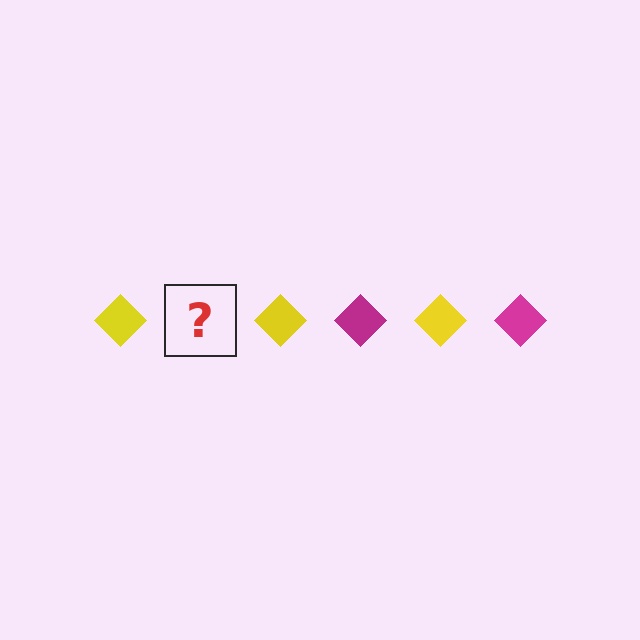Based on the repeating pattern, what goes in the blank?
The blank should be a magenta diamond.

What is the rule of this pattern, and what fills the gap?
The rule is that the pattern cycles through yellow, magenta diamonds. The gap should be filled with a magenta diamond.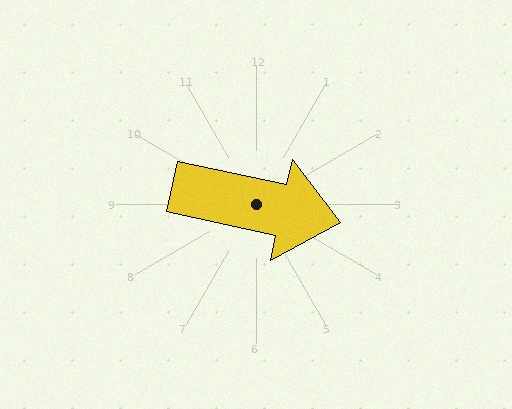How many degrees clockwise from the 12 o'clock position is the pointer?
Approximately 102 degrees.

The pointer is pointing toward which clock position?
Roughly 3 o'clock.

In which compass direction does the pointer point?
East.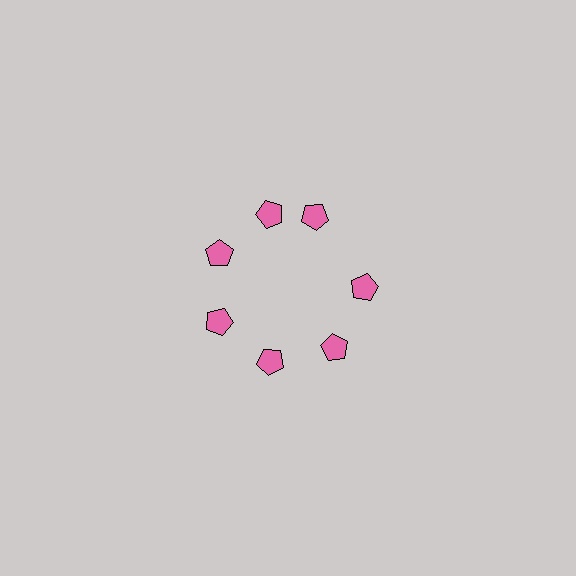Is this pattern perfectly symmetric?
No. The 7 pink pentagons are arranged in a ring, but one element near the 1 o'clock position is rotated out of alignment along the ring, breaking the 7-fold rotational symmetry.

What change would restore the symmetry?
The symmetry would be restored by rotating it back into even spacing with its neighbors so that all 7 pentagons sit at equal angles and equal distance from the center.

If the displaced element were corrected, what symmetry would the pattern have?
It would have 7-fold rotational symmetry — the pattern would map onto itself every 51 degrees.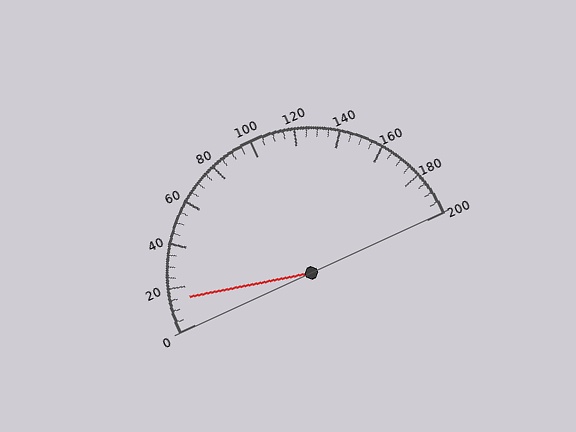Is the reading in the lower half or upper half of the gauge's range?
The reading is in the lower half of the range (0 to 200).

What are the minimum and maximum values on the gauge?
The gauge ranges from 0 to 200.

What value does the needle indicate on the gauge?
The needle indicates approximately 15.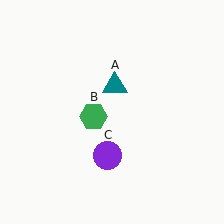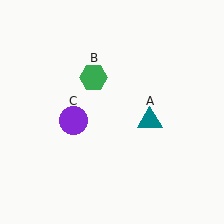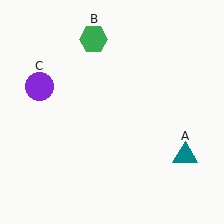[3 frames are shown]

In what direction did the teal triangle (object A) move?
The teal triangle (object A) moved down and to the right.